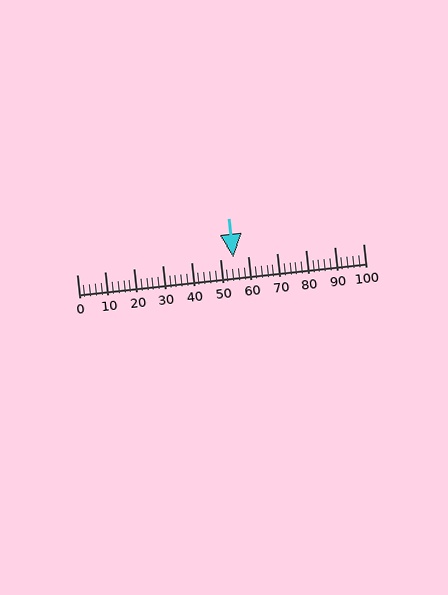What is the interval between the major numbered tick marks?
The major tick marks are spaced 10 units apart.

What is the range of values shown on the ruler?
The ruler shows values from 0 to 100.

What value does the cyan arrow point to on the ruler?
The cyan arrow points to approximately 55.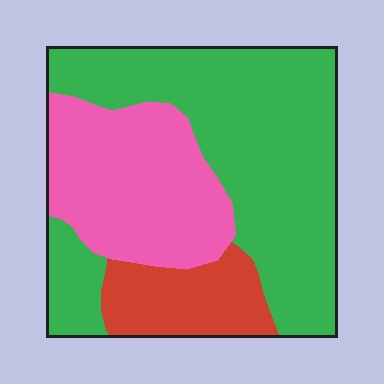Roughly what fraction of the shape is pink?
Pink takes up about one third (1/3) of the shape.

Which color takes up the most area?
Green, at roughly 55%.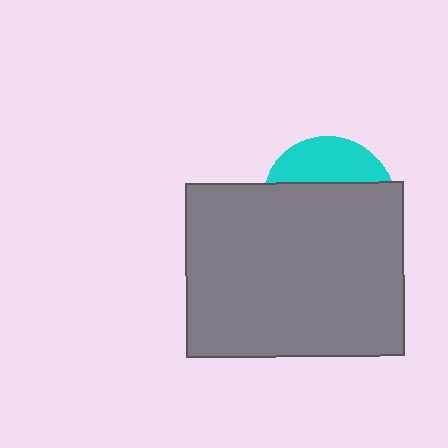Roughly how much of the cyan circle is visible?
A small part of it is visible (roughly 31%).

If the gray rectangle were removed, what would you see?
You would see the complete cyan circle.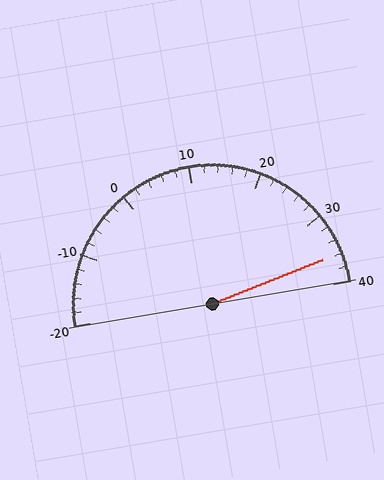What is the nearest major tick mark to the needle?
The nearest major tick mark is 40.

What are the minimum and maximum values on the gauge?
The gauge ranges from -20 to 40.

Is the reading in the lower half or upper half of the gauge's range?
The reading is in the upper half of the range (-20 to 40).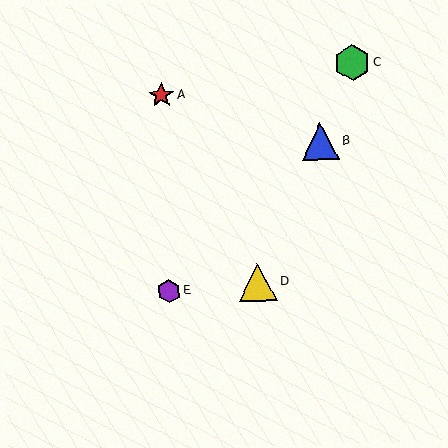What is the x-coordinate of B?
Object B is at x≈320.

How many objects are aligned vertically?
2 objects (A, E) are aligned vertically.